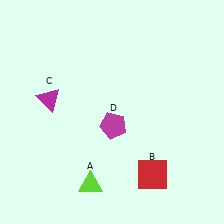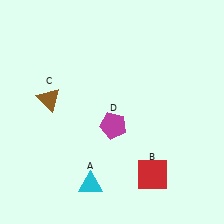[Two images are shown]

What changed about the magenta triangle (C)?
In Image 1, C is magenta. In Image 2, it changed to brown.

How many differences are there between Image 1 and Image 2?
There are 2 differences between the two images.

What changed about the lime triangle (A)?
In Image 1, A is lime. In Image 2, it changed to cyan.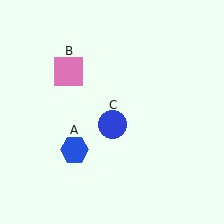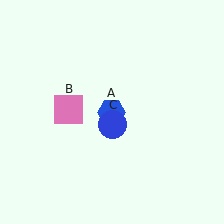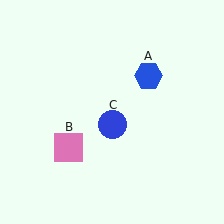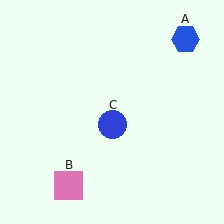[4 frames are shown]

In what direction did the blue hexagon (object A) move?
The blue hexagon (object A) moved up and to the right.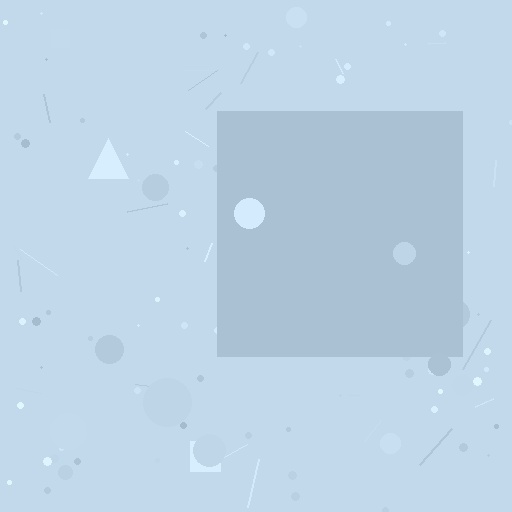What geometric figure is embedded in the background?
A square is embedded in the background.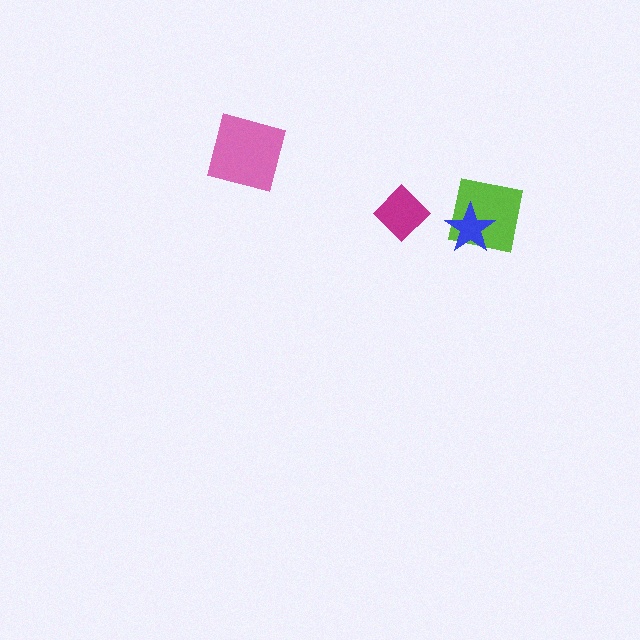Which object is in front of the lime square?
The blue star is in front of the lime square.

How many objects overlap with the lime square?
1 object overlaps with the lime square.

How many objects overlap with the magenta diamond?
0 objects overlap with the magenta diamond.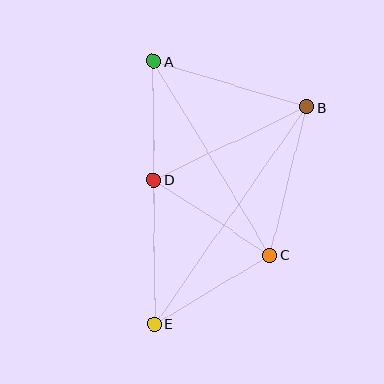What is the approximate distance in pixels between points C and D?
The distance between C and D is approximately 138 pixels.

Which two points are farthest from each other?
Points B and E are farthest from each other.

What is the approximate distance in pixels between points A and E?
The distance between A and E is approximately 263 pixels.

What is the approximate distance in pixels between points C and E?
The distance between C and E is approximately 134 pixels.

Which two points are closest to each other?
Points A and D are closest to each other.